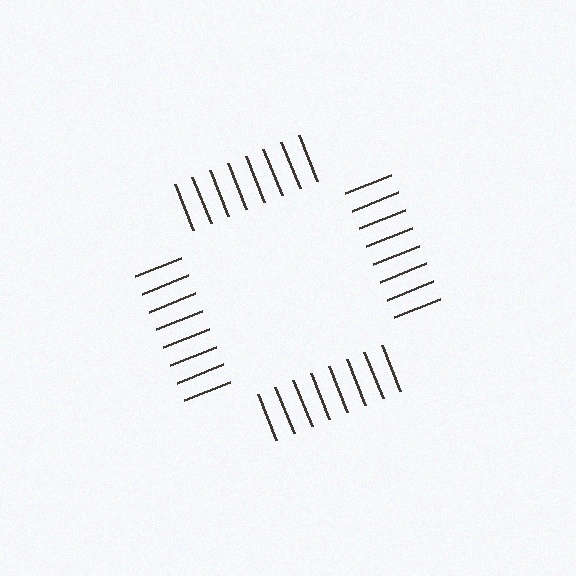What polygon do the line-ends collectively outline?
An illusory square — the line segments terminate on its edges but no continuous stroke is drawn.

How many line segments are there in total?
32 — 8 along each of the 4 edges.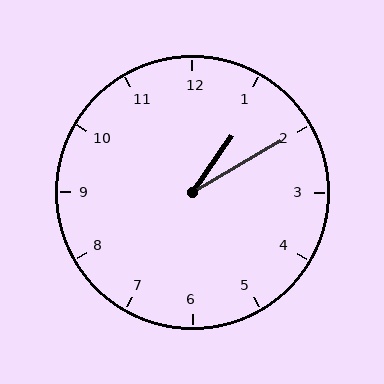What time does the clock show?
1:10.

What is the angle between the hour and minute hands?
Approximately 25 degrees.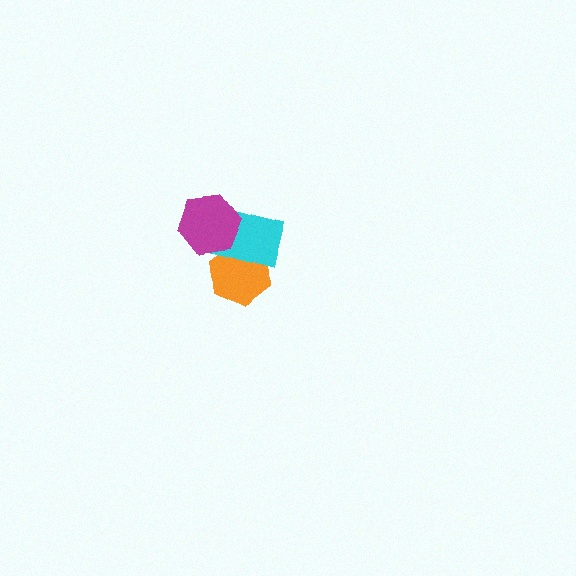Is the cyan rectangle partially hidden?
Yes, it is partially covered by another shape.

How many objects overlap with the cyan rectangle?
2 objects overlap with the cyan rectangle.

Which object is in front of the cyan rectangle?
The magenta hexagon is in front of the cyan rectangle.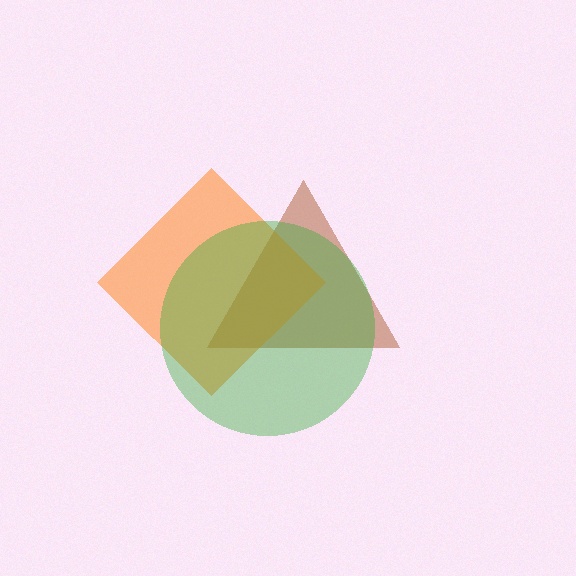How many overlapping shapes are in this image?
There are 3 overlapping shapes in the image.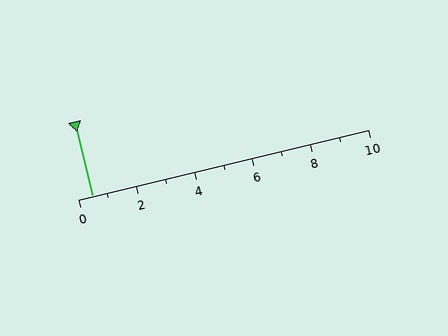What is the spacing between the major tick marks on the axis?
The major ticks are spaced 2 apart.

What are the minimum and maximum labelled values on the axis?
The axis runs from 0 to 10.